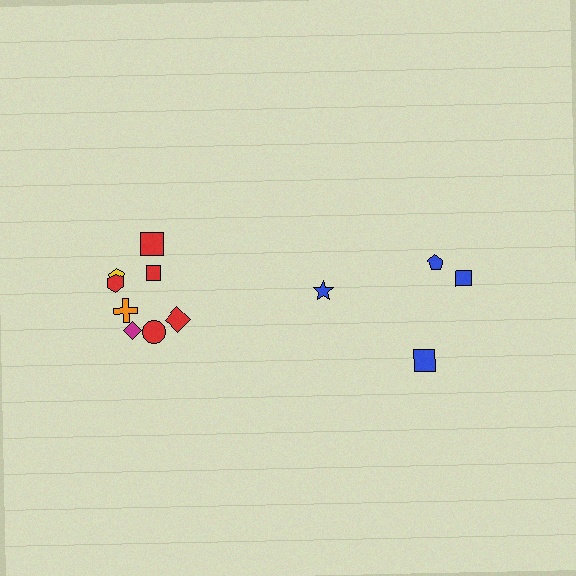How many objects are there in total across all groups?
There are 12 objects.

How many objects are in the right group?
There are 4 objects.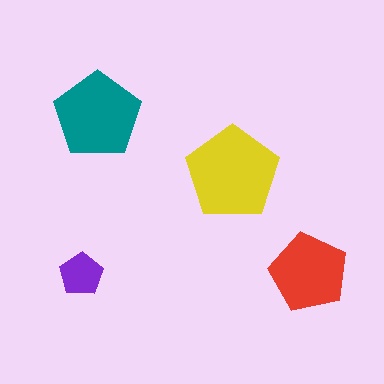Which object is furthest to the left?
The purple pentagon is leftmost.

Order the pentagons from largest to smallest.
the yellow one, the teal one, the red one, the purple one.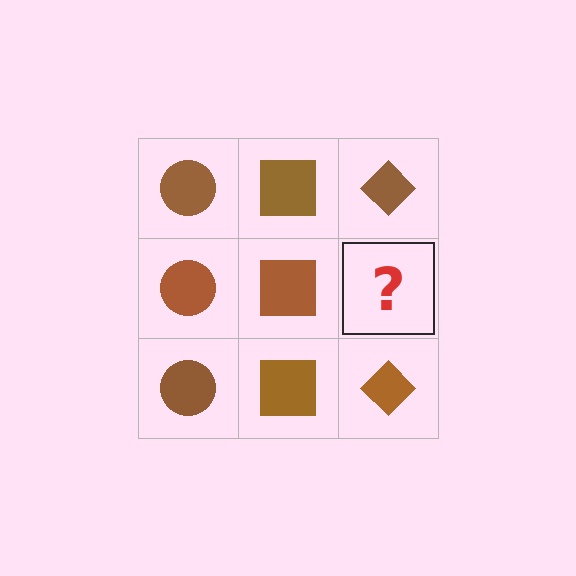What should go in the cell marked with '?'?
The missing cell should contain a brown diamond.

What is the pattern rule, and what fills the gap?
The rule is that each column has a consistent shape. The gap should be filled with a brown diamond.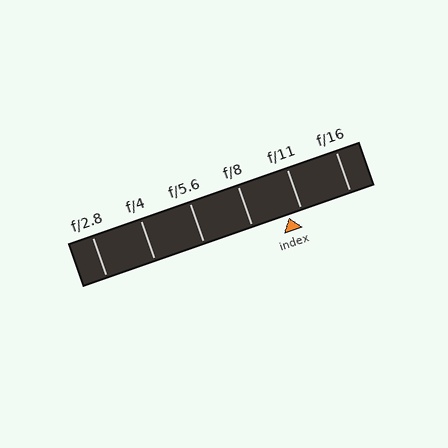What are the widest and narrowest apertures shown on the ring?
The widest aperture shown is f/2.8 and the narrowest is f/16.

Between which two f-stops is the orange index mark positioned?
The index mark is between f/8 and f/11.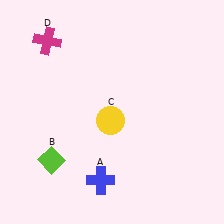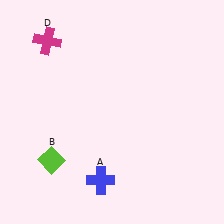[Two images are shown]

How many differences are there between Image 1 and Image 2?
There is 1 difference between the two images.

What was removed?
The yellow circle (C) was removed in Image 2.